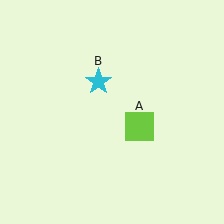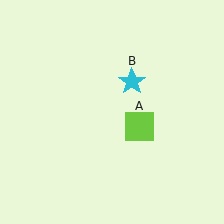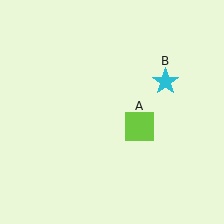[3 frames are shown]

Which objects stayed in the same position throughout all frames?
Lime square (object A) remained stationary.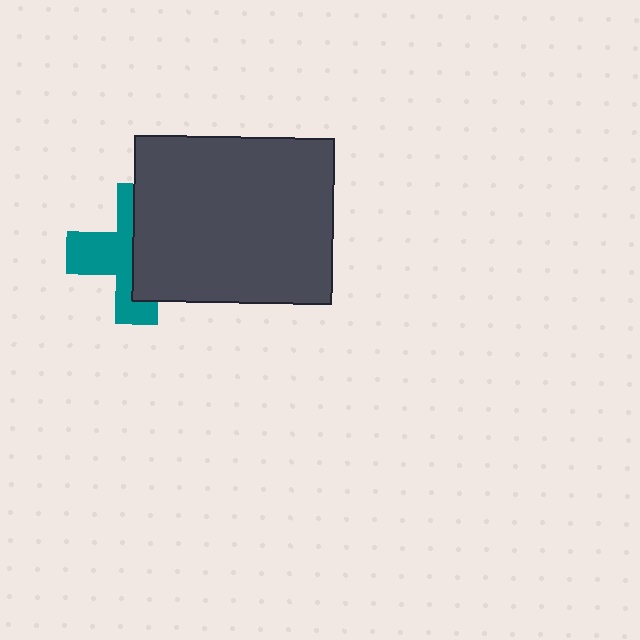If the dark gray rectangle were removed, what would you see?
You would see the complete teal cross.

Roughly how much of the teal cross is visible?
About half of it is visible (roughly 49%).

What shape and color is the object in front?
The object in front is a dark gray rectangle.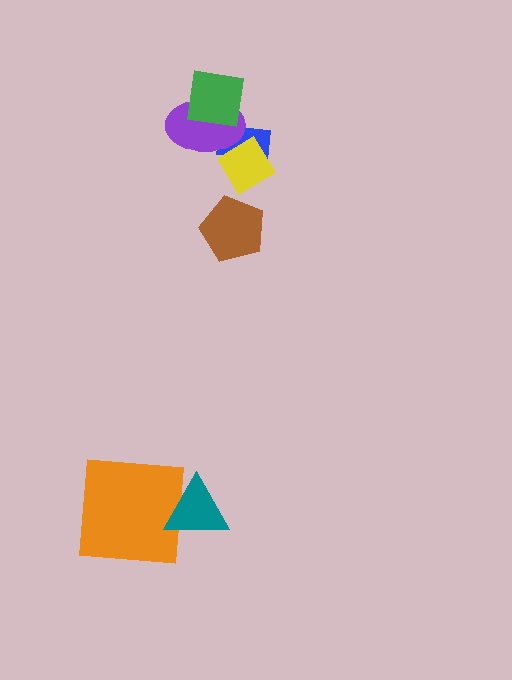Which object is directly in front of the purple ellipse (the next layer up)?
The green square is directly in front of the purple ellipse.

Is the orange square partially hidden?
Yes, it is partially covered by another shape.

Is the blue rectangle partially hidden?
Yes, it is partially covered by another shape.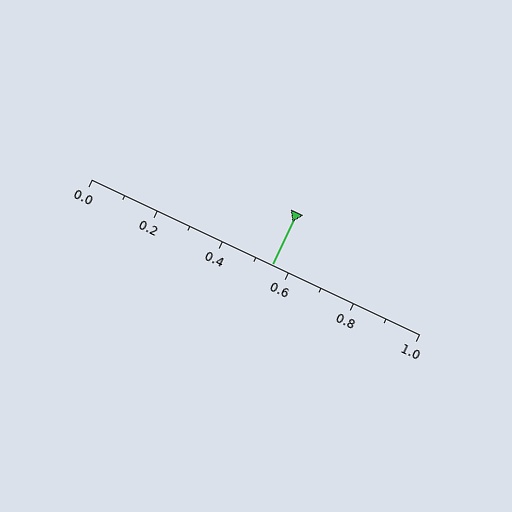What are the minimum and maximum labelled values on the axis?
The axis runs from 0.0 to 1.0.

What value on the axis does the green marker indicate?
The marker indicates approximately 0.55.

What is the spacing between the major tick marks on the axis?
The major ticks are spaced 0.2 apart.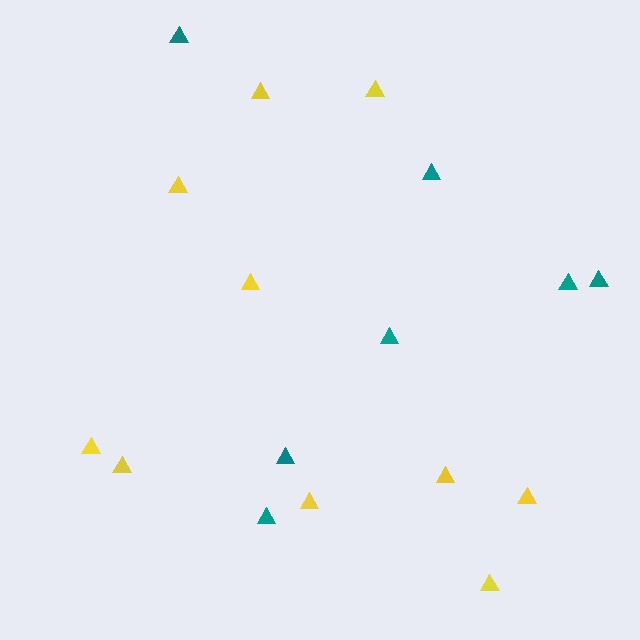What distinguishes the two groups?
There are 2 groups: one group of yellow triangles (10) and one group of teal triangles (7).